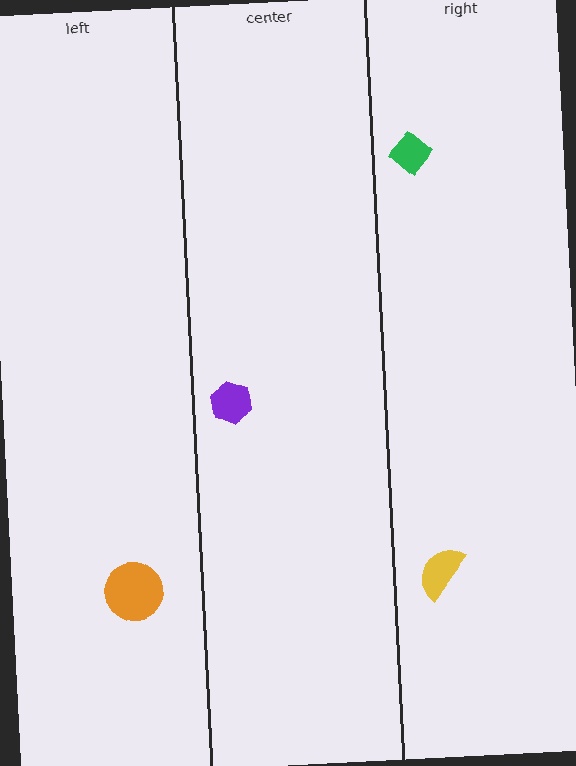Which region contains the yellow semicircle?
The right region.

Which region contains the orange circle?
The left region.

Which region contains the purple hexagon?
The center region.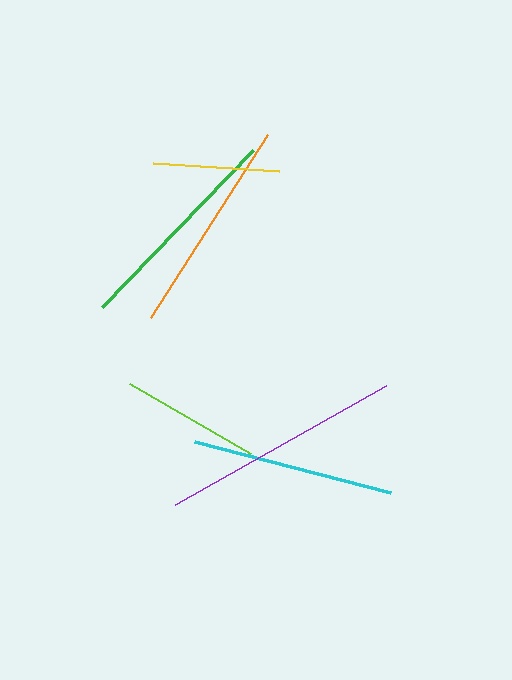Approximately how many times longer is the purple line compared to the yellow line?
The purple line is approximately 1.9 times the length of the yellow line.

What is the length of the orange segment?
The orange segment is approximately 217 pixels long.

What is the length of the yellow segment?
The yellow segment is approximately 126 pixels long.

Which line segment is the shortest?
The yellow line is the shortest at approximately 126 pixels.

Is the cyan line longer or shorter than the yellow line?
The cyan line is longer than the yellow line.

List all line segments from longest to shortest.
From longest to shortest: purple, green, orange, cyan, lime, yellow.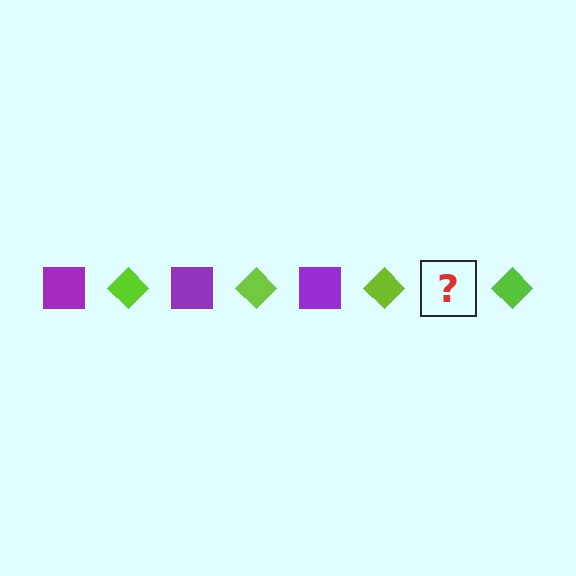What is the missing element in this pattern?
The missing element is a purple square.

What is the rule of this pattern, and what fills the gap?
The rule is that the pattern alternates between purple square and lime diamond. The gap should be filled with a purple square.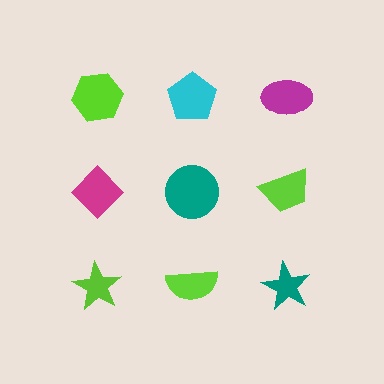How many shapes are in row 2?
3 shapes.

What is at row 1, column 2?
A cyan pentagon.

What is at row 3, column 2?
A lime semicircle.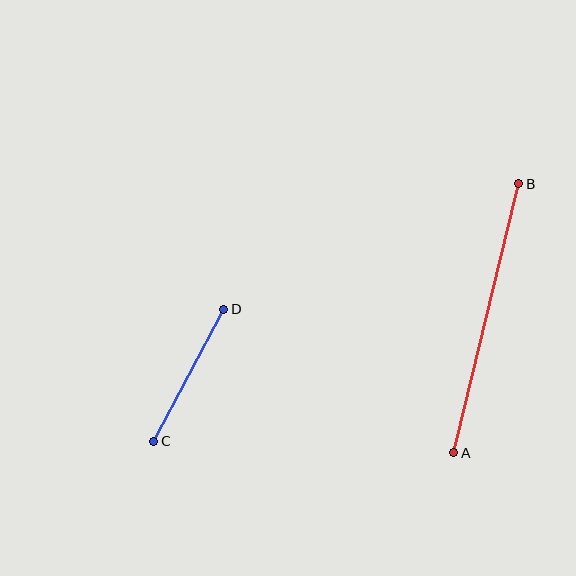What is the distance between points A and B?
The distance is approximately 277 pixels.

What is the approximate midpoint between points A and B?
The midpoint is at approximately (486, 318) pixels.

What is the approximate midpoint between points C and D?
The midpoint is at approximately (189, 375) pixels.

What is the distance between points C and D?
The distance is approximately 149 pixels.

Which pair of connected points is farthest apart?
Points A and B are farthest apart.